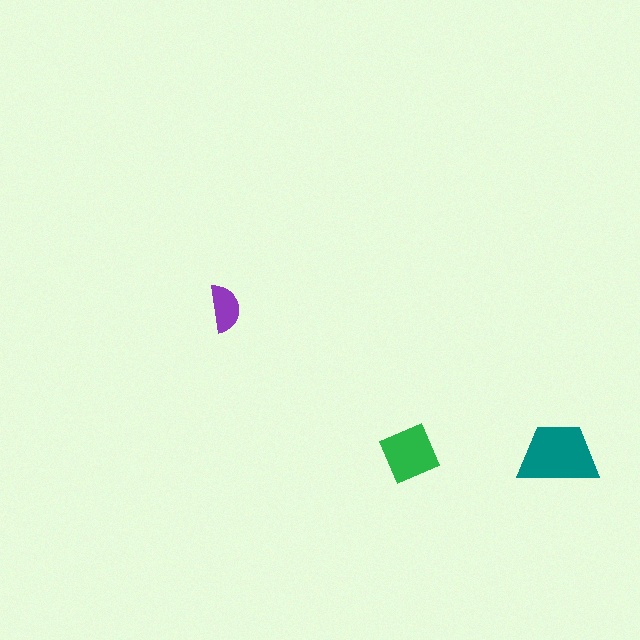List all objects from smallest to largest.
The purple semicircle, the green diamond, the teal trapezoid.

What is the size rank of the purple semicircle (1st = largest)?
3rd.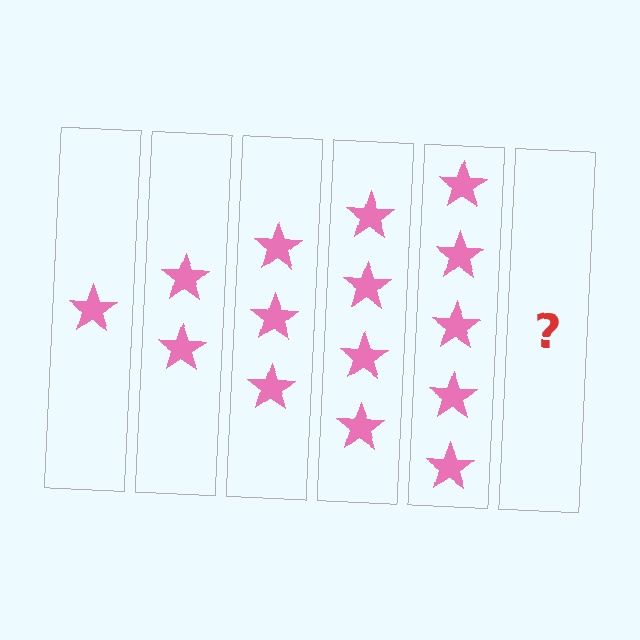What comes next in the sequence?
The next element should be 6 stars.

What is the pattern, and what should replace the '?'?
The pattern is that each step adds one more star. The '?' should be 6 stars.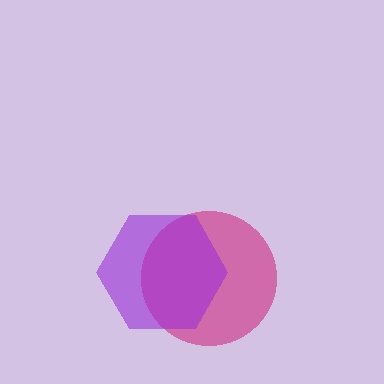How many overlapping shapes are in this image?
There are 2 overlapping shapes in the image.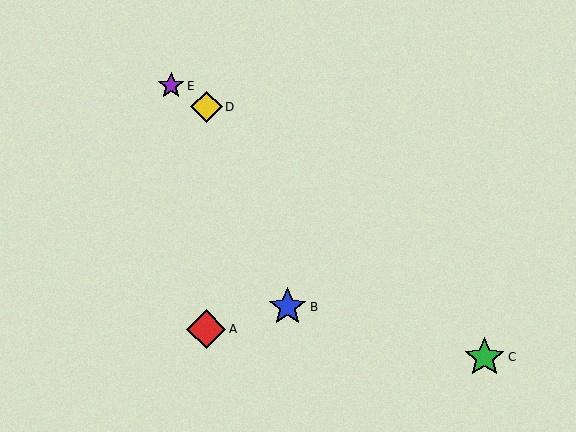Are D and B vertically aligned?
No, D is at x≈206 and B is at x≈288.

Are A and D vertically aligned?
Yes, both are at x≈206.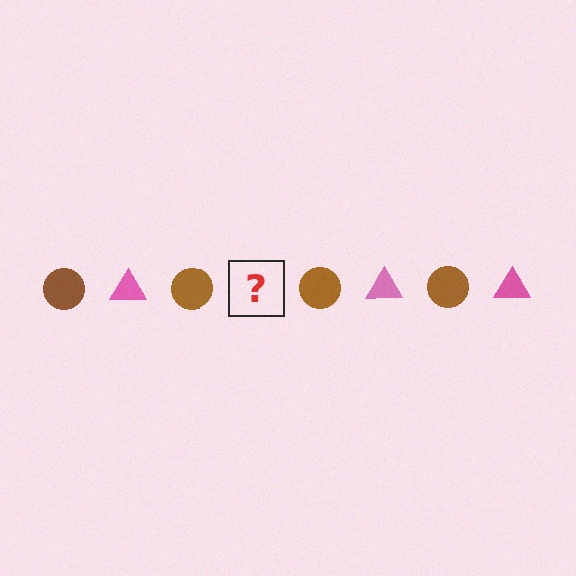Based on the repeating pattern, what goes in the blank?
The blank should be a pink triangle.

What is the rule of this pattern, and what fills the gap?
The rule is that the pattern alternates between brown circle and pink triangle. The gap should be filled with a pink triangle.